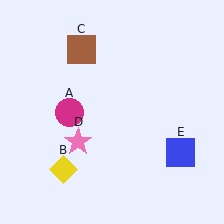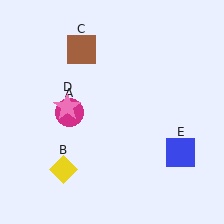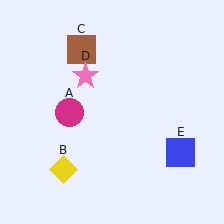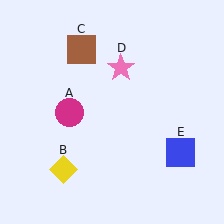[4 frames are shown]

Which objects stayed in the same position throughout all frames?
Magenta circle (object A) and yellow diamond (object B) and brown square (object C) and blue square (object E) remained stationary.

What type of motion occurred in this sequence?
The pink star (object D) rotated clockwise around the center of the scene.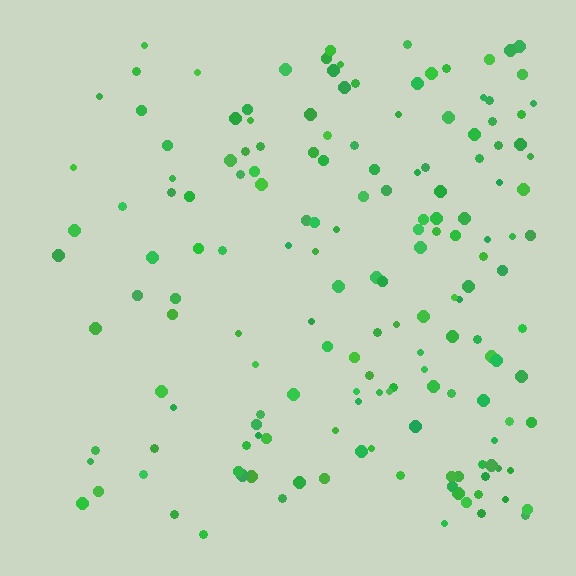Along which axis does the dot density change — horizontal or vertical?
Horizontal.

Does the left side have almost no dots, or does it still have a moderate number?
Still a moderate number, just noticeably fewer than the right.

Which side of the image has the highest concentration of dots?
The right.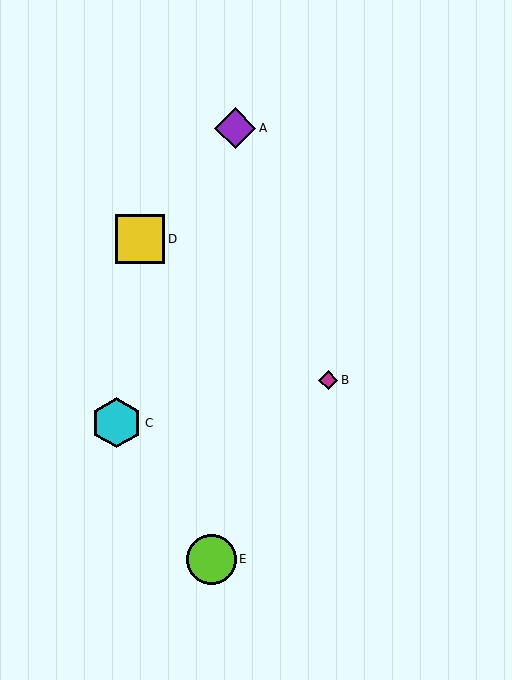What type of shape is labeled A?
Shape A is a purple diamond.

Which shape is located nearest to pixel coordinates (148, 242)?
The yellow square (labeled D) at (140, 239) is nearest to that location.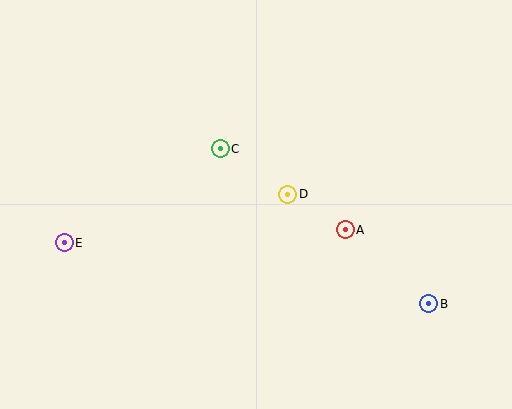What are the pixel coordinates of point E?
Point E is at (64, 243).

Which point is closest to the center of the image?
Point D at (288, 194) is closest to the center.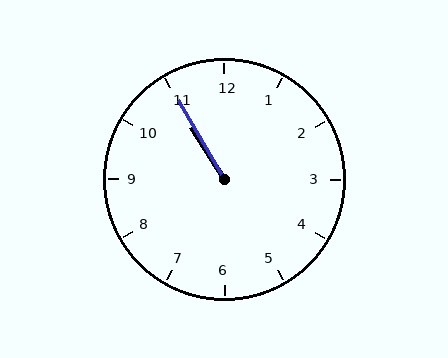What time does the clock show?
10:55.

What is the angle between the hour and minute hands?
Approximately 2 degrees.